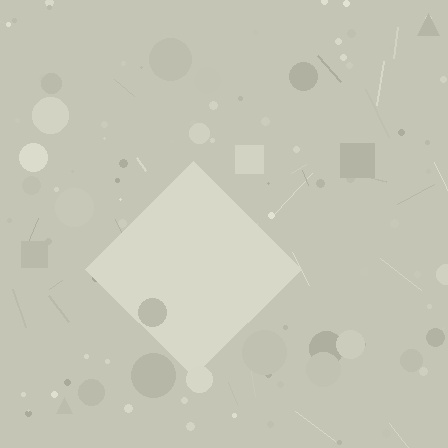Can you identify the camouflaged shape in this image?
The camouflaged shape is a diamond.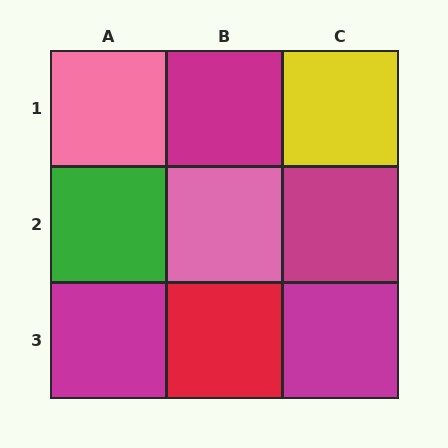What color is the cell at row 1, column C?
Yellow.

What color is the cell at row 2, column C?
Magenta.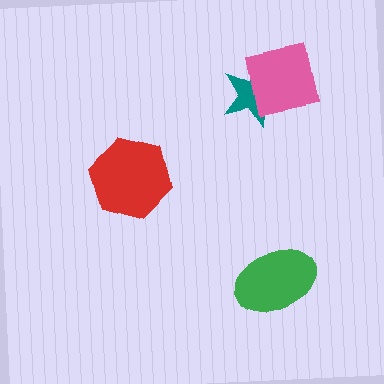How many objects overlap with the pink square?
1 object overlaps with the pink square.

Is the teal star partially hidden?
Yes, it is partially covered by another shape.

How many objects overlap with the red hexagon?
0 objects overlap with the red hexagon.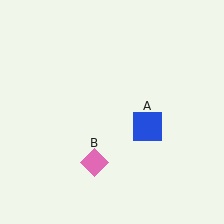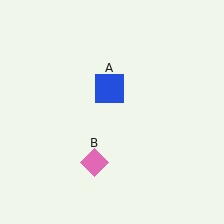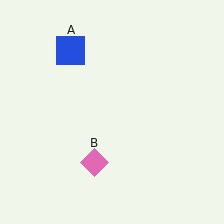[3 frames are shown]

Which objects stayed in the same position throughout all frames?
Pink diamond (object B) remained stationary.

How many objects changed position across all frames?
1 object changed position: blue square (object A).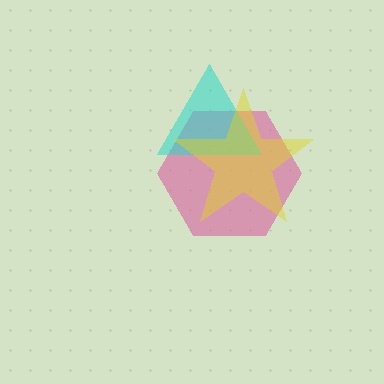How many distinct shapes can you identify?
There are 3 distinct shapes: a pink hexagon, a cyan triangle, a yellow star.